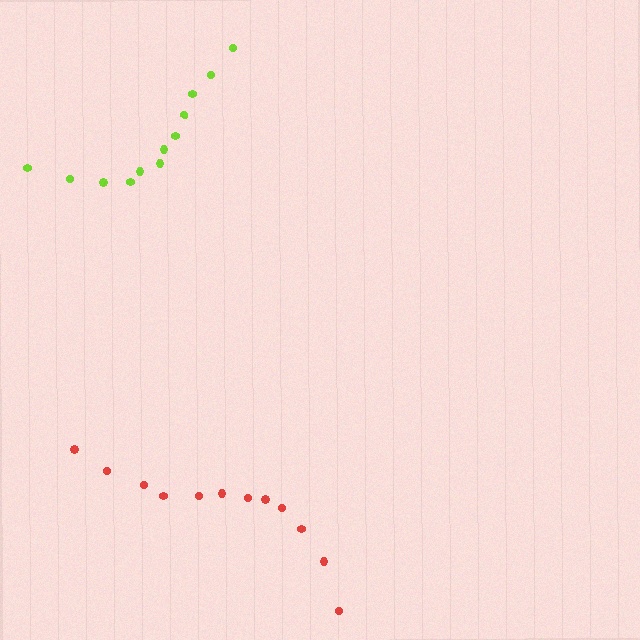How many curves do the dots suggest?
There are 2 distinct paths.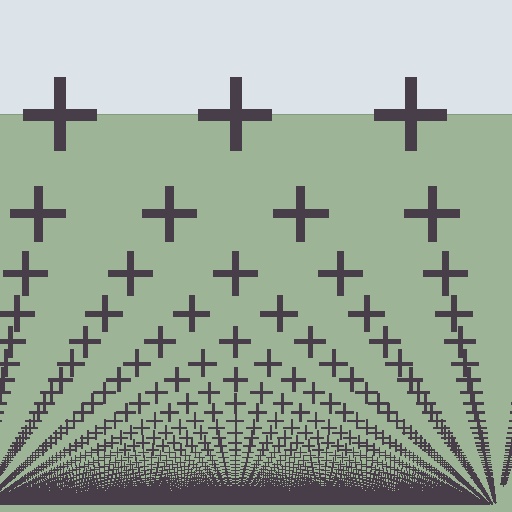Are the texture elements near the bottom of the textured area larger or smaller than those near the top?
Smaller. The gradient is inverted — elements near the bottom are smaller and denser.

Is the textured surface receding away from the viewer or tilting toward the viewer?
The surface appears to tilt toward the viewer. Texture elements get larger and sparser toward the top.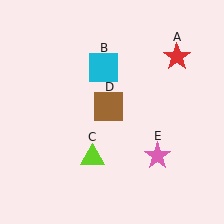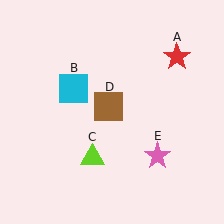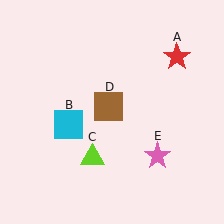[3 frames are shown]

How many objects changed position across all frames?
1 object changed position: cyan square (object B).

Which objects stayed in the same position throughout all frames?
Red star (object A) and lime triangle (object C) and brown square (object D) and pink star (object E) remained stationary.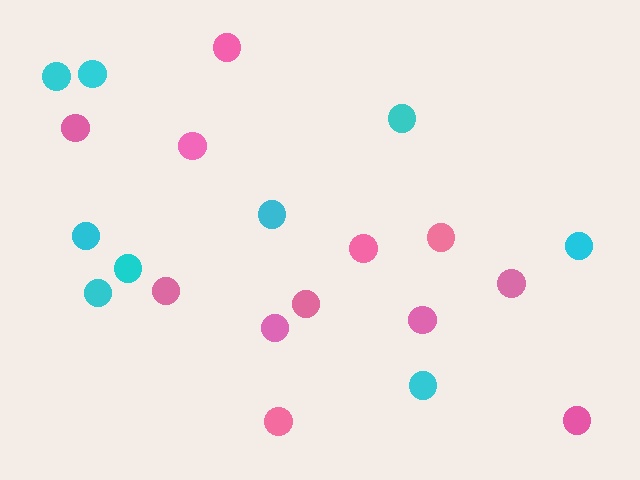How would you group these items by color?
There are 2 groups: one group of pink circles (12) and one group of cyan circles (9).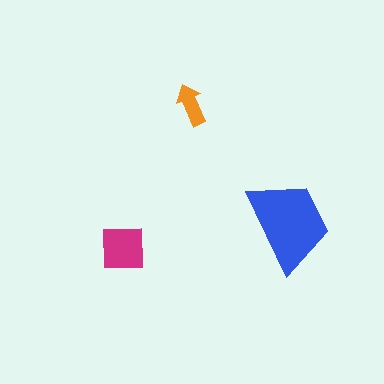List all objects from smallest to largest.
The orange arrow, the magenta square, the blue trapezoid.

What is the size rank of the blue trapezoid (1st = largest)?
1st.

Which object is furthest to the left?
The magenta square is leftmost.